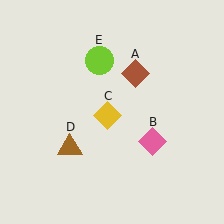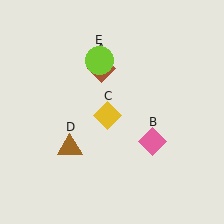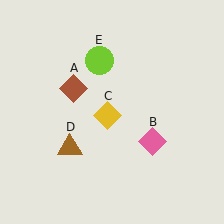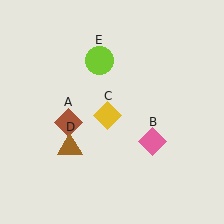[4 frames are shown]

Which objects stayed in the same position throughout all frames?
Pink diamond (object B) and yellow diamond (object C) and brown triangle (object D) and lime circle (object E) remained stationary.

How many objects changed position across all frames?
1 object changed position: brown diamond (object A).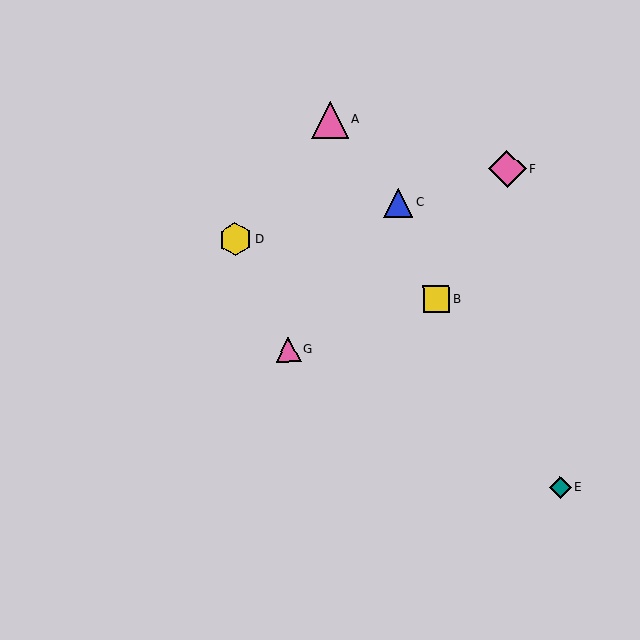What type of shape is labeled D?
Shape D is a yellow hexagon.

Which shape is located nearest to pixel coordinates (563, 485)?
The teal diamond (labeled E) at (560, 488) is nearest to that location.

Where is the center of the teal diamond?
The center of the teal diamond is at (560, 488).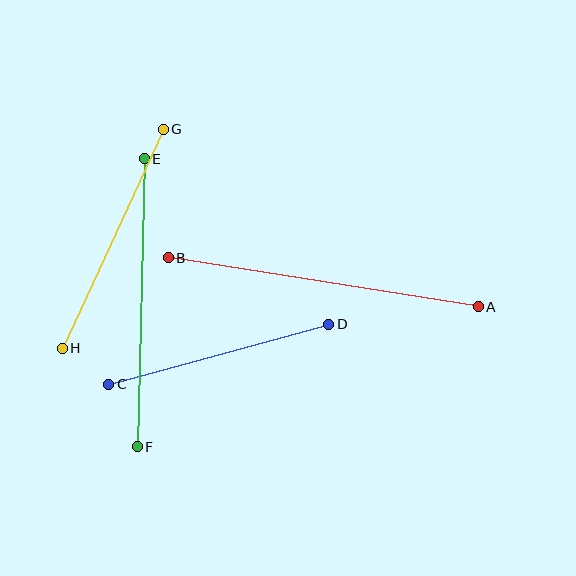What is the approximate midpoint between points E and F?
The midpoint is at approximately (141, 303) pixels.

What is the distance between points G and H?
The distance is approximately 241 pixels.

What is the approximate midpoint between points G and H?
The midpoint is at approximately (113, 239) pixels.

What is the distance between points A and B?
The distance is approximately 314 pixels.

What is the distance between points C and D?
The distance is approximately 228 pixels.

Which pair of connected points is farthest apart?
Points A and B are farthest apart.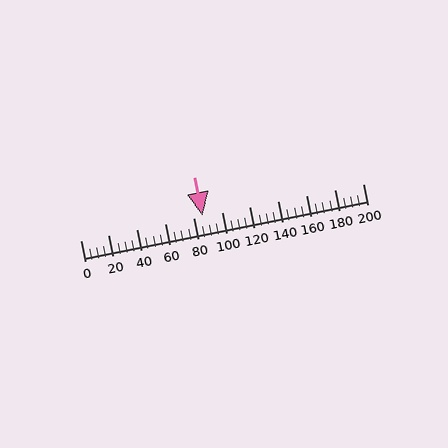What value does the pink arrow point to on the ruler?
The pink arrow points to approximately 86.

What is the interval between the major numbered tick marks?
The major tick marks are spaced 20 units apart.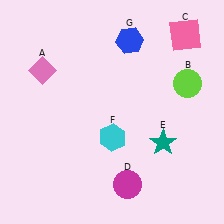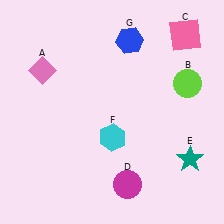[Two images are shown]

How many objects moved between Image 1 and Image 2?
1 object moved between the two images.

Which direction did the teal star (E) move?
The teal star (E) moved right.